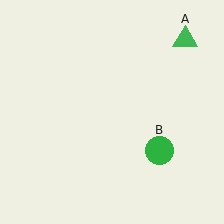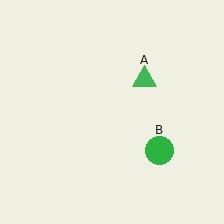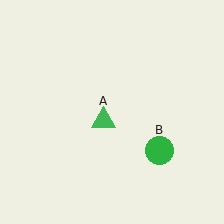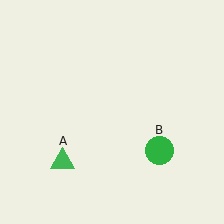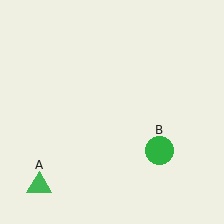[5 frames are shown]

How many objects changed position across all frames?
1 object changed position: green triangle (object A).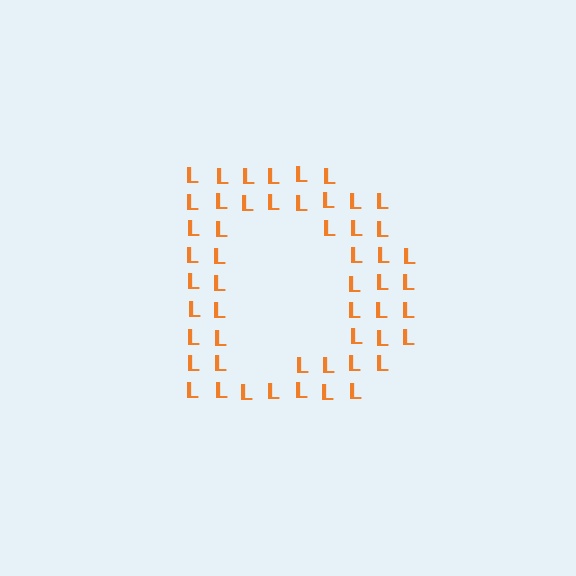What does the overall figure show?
The overall figure shows the letter D.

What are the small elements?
The small elements are letter L's.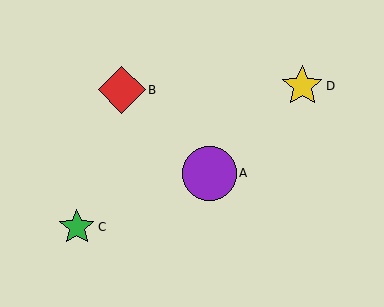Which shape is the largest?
The purple circle (labeled A) is the largest.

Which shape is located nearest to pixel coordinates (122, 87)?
The red diamond (labeled B) at (122, 90) is nearest to that location.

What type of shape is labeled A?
Shape A is a purple circle.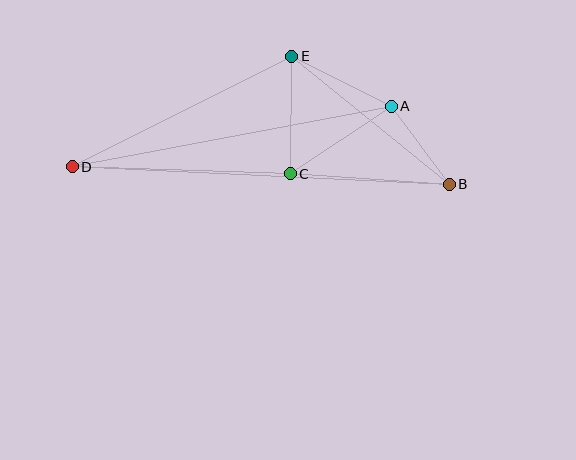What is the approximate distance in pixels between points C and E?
The distance between C and E is approximately 118 pixels.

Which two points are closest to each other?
Points A and B are closest to each other.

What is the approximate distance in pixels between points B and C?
The distance between B and C is approximately 159 pixels.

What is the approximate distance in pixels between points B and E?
The distance between B and E is approximately 203 pixels.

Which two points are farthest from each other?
Points B and D are farthest from each other.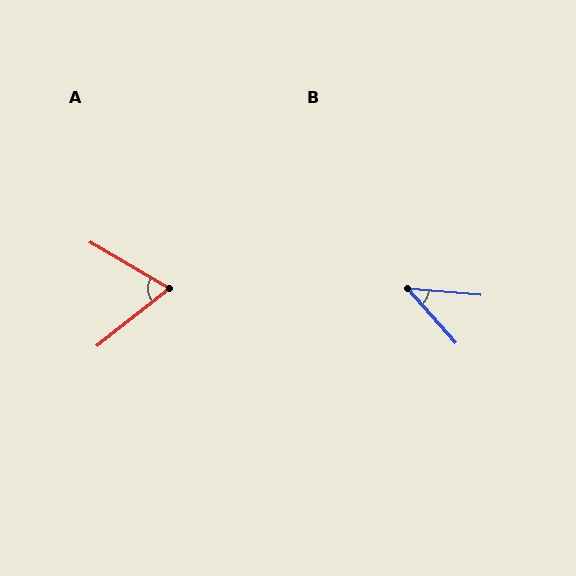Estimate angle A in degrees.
Approximately 69 degrees.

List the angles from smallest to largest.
B (44°), A (69°).